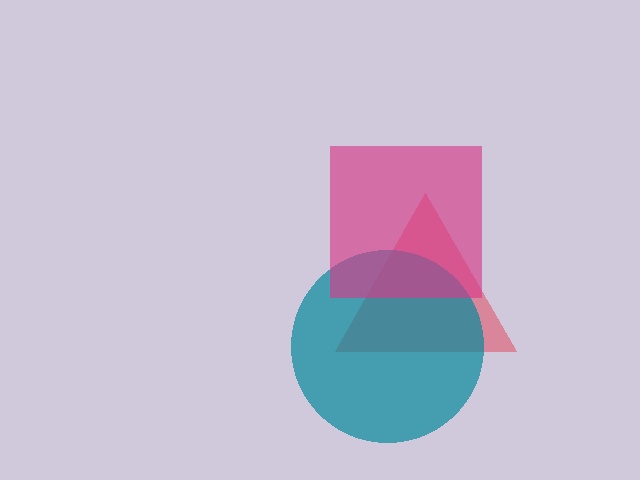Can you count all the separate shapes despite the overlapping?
Yes, there are 3 separate shapes.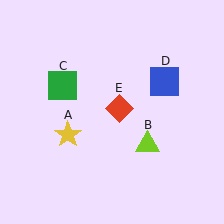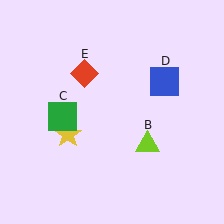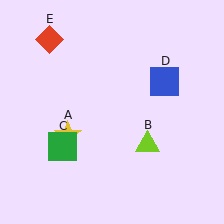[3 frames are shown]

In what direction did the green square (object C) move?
The green square (object C) moved down.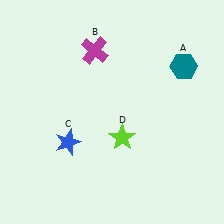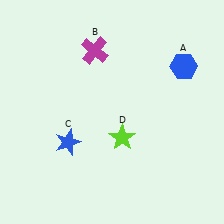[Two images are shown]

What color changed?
The hexagon (A) changed from teal in Image 1 to blue in Image 2.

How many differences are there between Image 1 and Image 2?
There is 1 difference between the two images.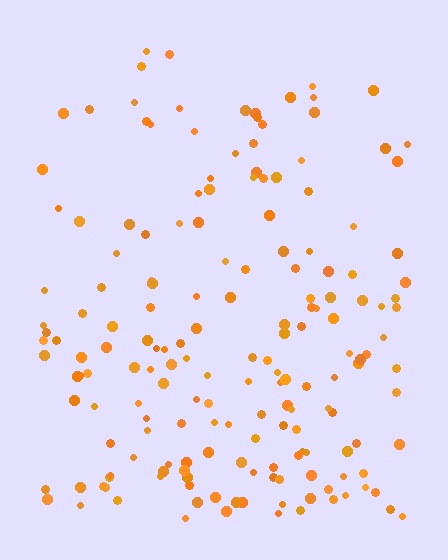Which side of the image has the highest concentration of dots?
The bottom.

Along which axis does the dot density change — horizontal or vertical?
Vertical.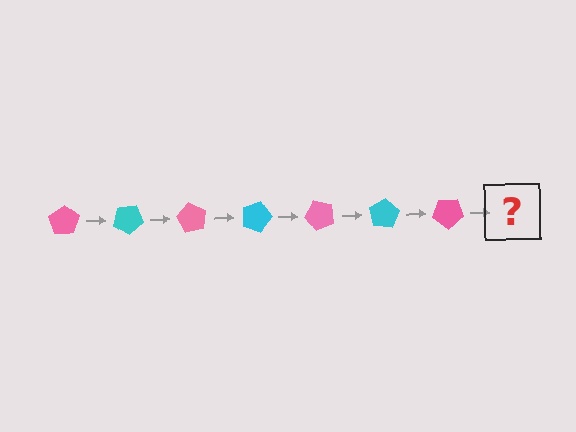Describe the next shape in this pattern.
It should be a cyan pentagon, rotated 210 degrees from the start.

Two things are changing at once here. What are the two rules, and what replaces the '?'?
The two rules are that it rotates 30 degrees each step and the color cycles through pink and cyan. The '?' should be a cyan pentagon, rotated 210 degrees from the start.